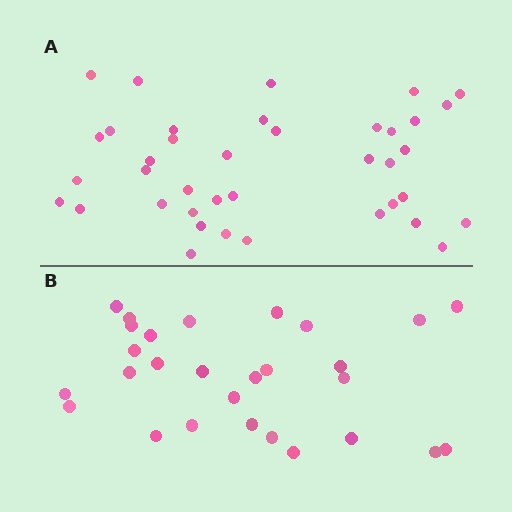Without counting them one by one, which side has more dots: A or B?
Region A (the top region) has more dots.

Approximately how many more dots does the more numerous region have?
Region A has roughly 12 or so more dots than region B.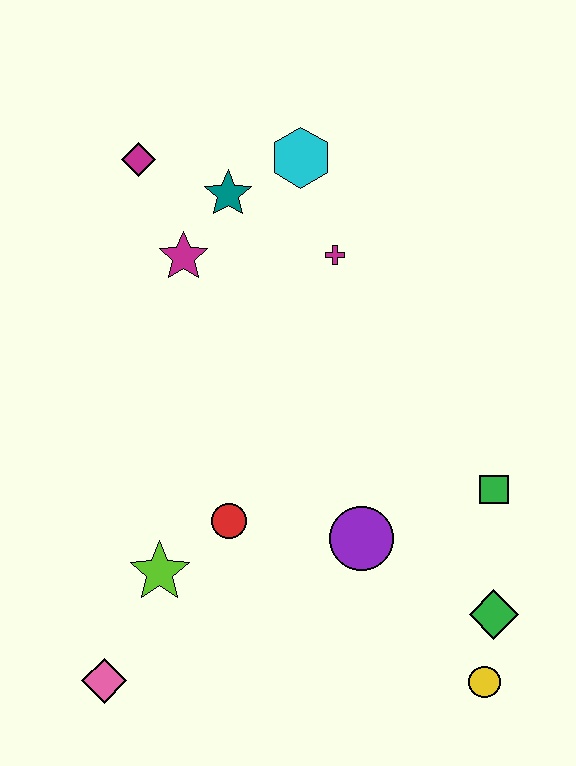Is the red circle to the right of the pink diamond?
Yes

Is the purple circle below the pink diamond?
No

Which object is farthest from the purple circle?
The magenta diamond is farthest from the purple circle.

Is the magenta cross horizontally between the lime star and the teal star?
No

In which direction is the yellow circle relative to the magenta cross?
The yellow circle is below the magenta cross.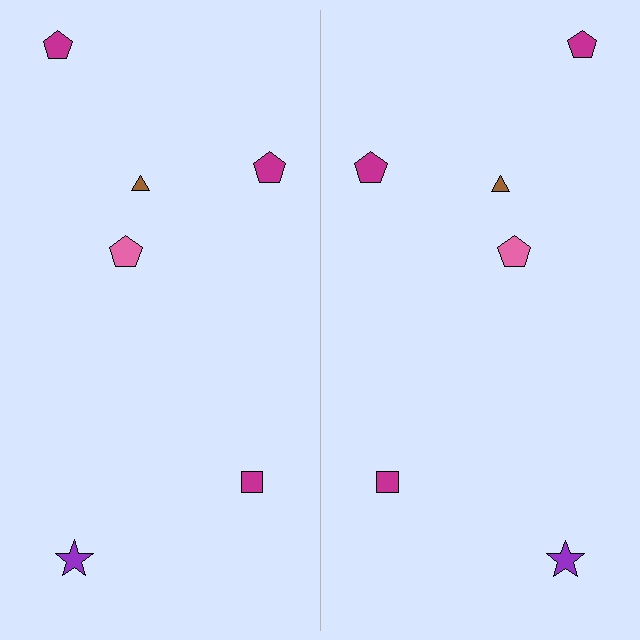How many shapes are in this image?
There are 12 shapes in this image.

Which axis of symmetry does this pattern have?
The pattern has a vertical axis of symmetry running through the center of the image.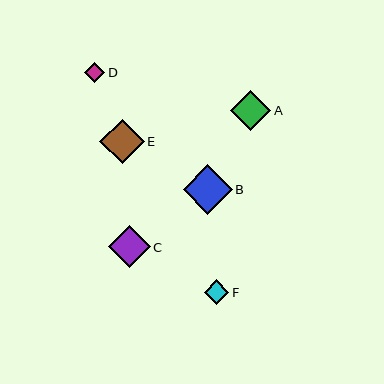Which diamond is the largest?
Diamond B is the largest with a size of approximately 49 pixels.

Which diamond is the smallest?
Diamond D is the smallest with a size of approximately 20 pixels.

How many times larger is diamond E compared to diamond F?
Diamond E is approximately 1.8 times the size of diamond F.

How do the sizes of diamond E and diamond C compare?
Diamond E and diamond C are approximately the same size.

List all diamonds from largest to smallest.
From largest to smallest: B, E, C, A, F, D.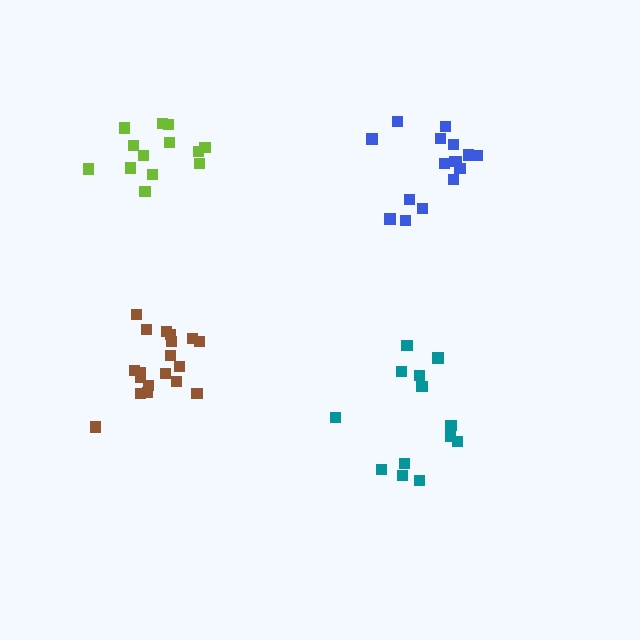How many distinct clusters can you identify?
There are 4 distinct clusters.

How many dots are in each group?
Group 1: 16 dots, Group 2: 13 dots, Group 3: 19 dots, Group 4: 13 dots (61 total).